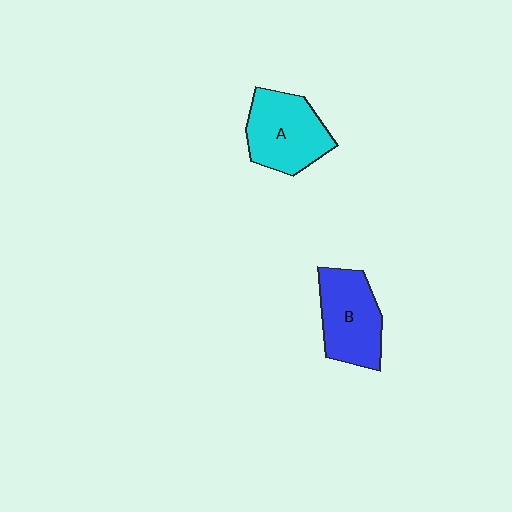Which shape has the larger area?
Shape A (cyan).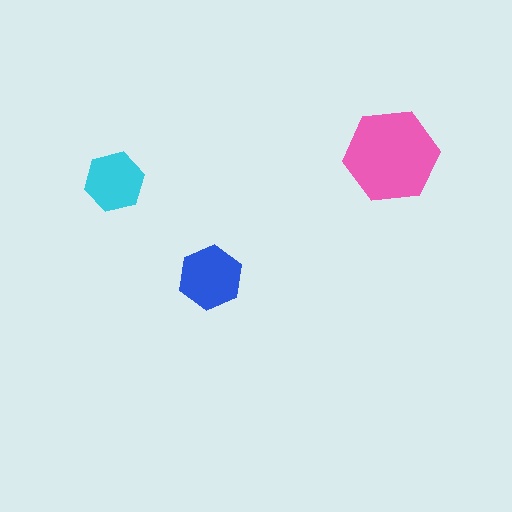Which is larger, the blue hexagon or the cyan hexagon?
The blue one.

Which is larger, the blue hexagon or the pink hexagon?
The pink one.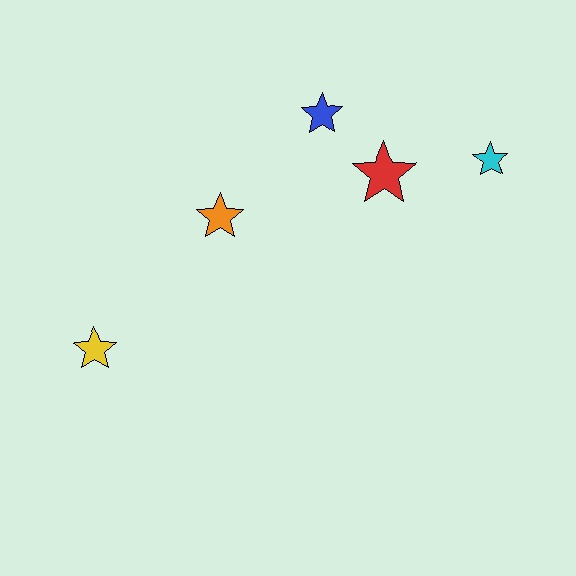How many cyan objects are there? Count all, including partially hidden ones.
There is 1 cyan object.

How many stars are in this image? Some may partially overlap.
There are 5 stars.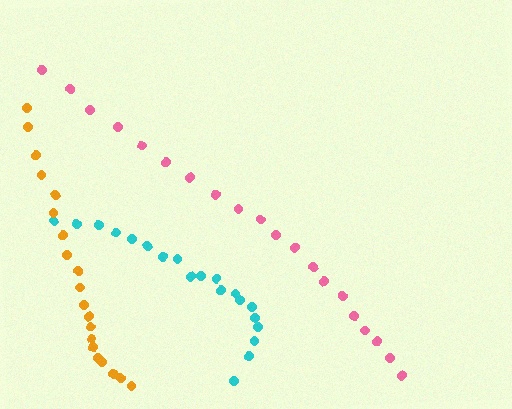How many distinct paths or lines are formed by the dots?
There are 3 distinct paths.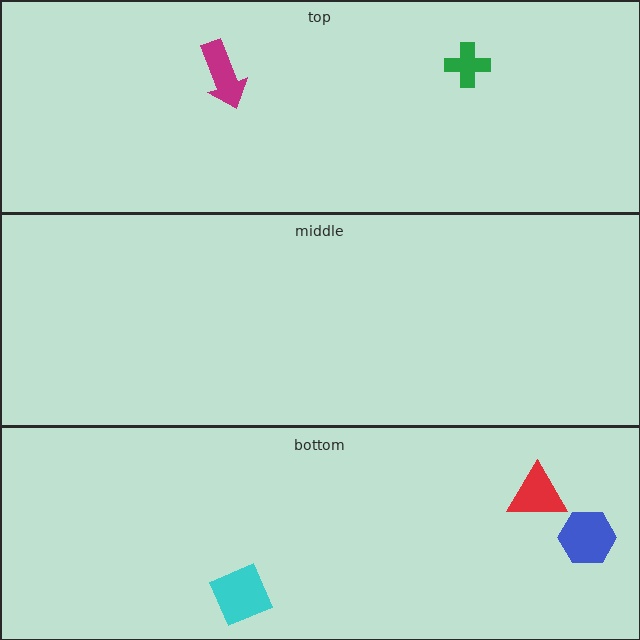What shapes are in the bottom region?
The red triangle, the cyan diamond, the blue hexagon.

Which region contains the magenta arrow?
The top region.